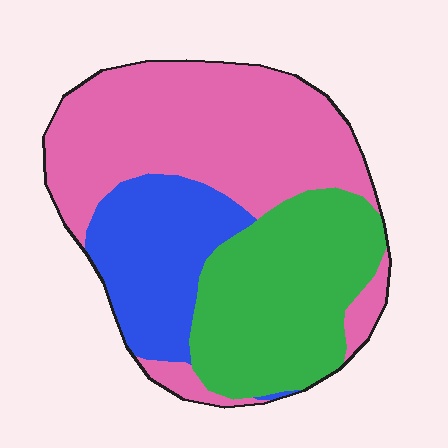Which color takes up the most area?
Pink, at roughly 45%.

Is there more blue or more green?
Green.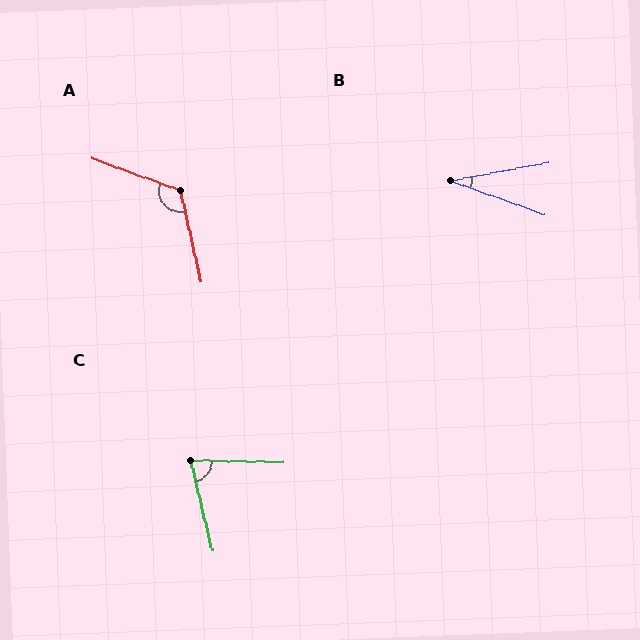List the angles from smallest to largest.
B (30°), C (75°), A (123°).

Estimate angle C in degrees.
Approximately 75 degrees.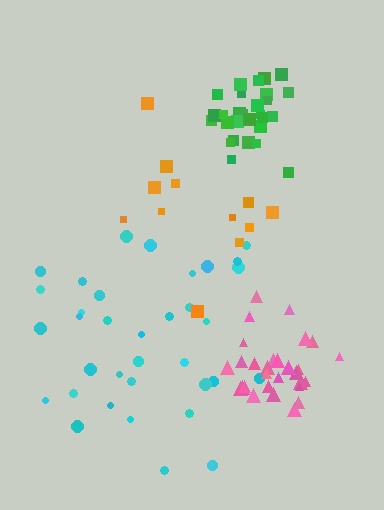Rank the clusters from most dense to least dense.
green, pink, cyan, orange.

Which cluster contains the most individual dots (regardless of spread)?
Cyan (35).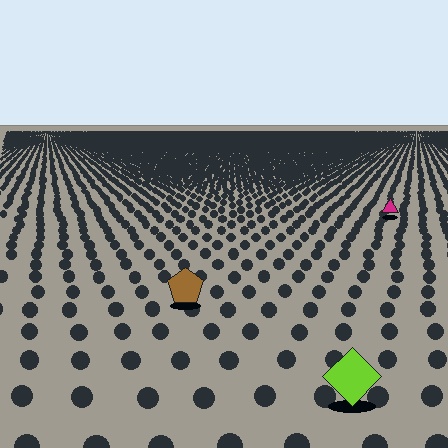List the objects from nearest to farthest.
From nearest to farthest: the lime diamond, the brown pentagon, the magenta triangle.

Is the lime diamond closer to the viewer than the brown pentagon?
Yes. The lime diamond is closer — you can tell from the texture gradient: the ground texture is coarser near it.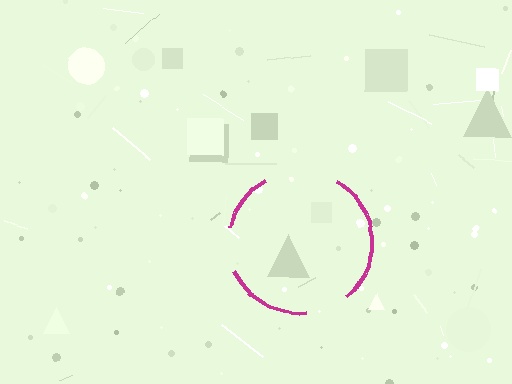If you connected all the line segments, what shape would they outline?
They would outline a circle.